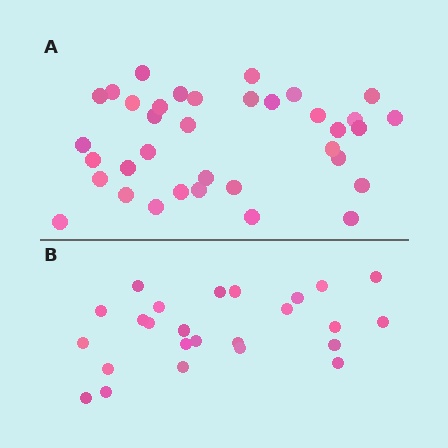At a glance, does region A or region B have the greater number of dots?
Region A (the top region) has more dots.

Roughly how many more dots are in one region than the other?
Region A has roughly 12 or so more dots than region B.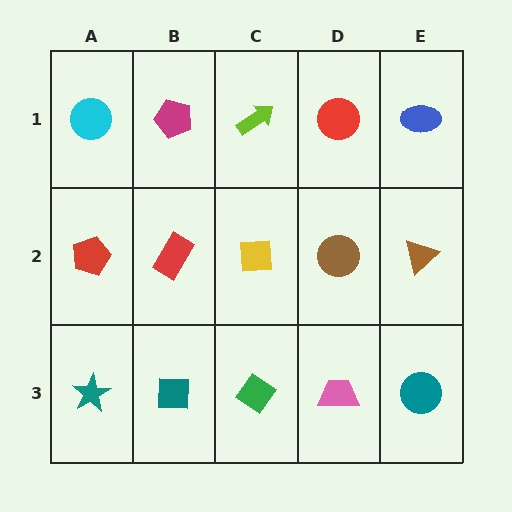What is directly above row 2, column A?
A cyan circle.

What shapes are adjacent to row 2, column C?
A lime arrow (row 1, column C), a green diamond (row 3, column C), a red rectangle (row 2, column B), a brown circle (row 2, column D).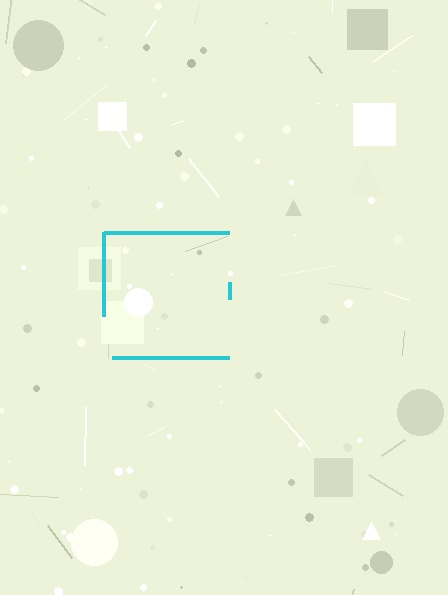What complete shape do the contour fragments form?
The contour fragments form a square.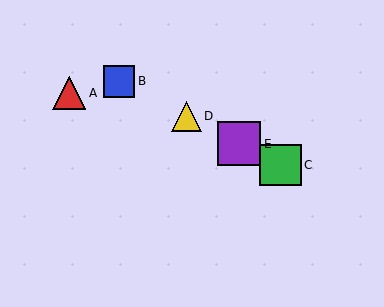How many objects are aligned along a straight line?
4 objects (B, C, D, E) are aligned along a straight line.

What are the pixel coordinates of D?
Object D is at (186, 116).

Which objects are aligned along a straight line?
Objects B, C, D, E are aligned along a straight line.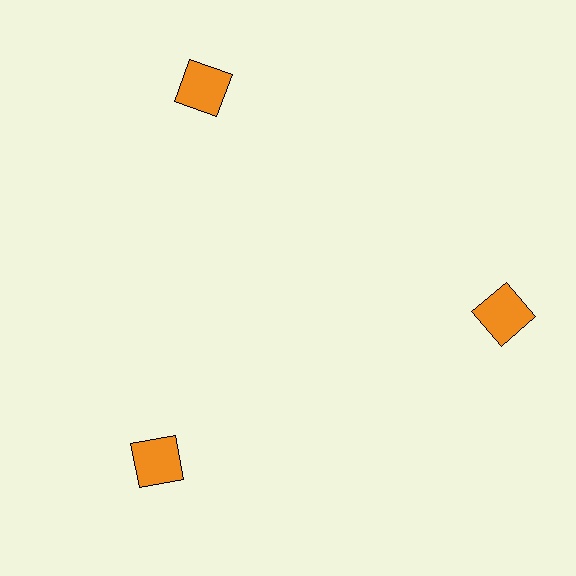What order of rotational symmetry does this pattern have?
This pattern has 3-fold rotational symmetry.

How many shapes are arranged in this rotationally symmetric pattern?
There are 3 shapes, arranged in 3 groups of 1.